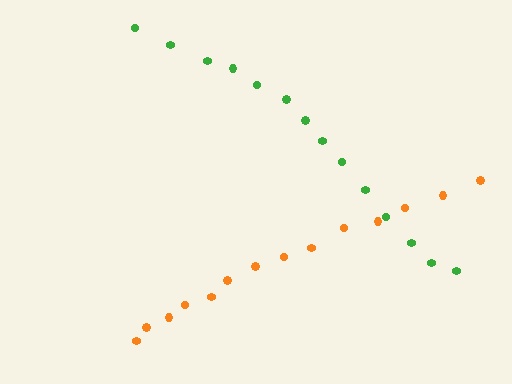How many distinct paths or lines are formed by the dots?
There are 2 distinct paths.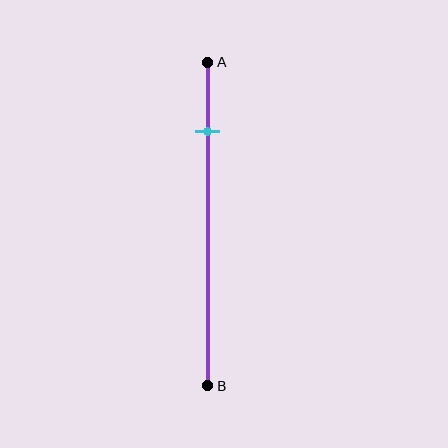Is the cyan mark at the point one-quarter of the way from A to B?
No, the mark is at about 20% from A, not at the 25% one-quarter point.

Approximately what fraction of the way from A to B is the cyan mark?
The cyan mark is approximately 20% of the way from A to B.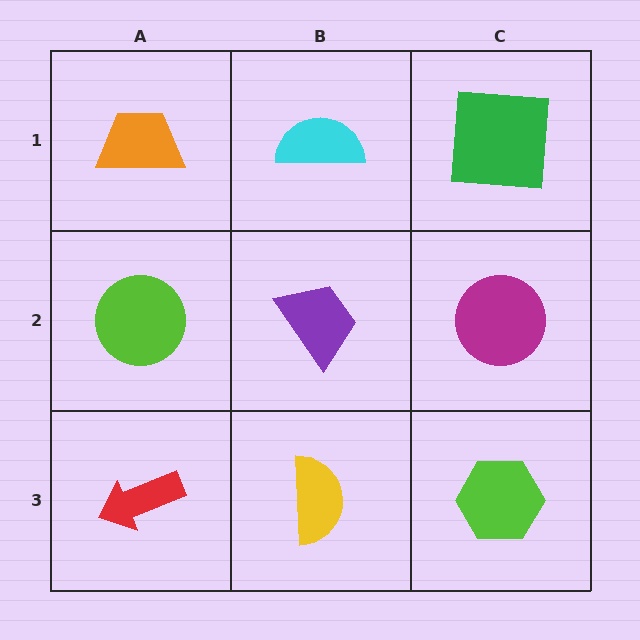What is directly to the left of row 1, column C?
A cyan semicircle.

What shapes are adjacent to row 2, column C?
A green square (row 1, column C), a lime hexagon (row 3, column C), a purple trapezoid (row 2, column B).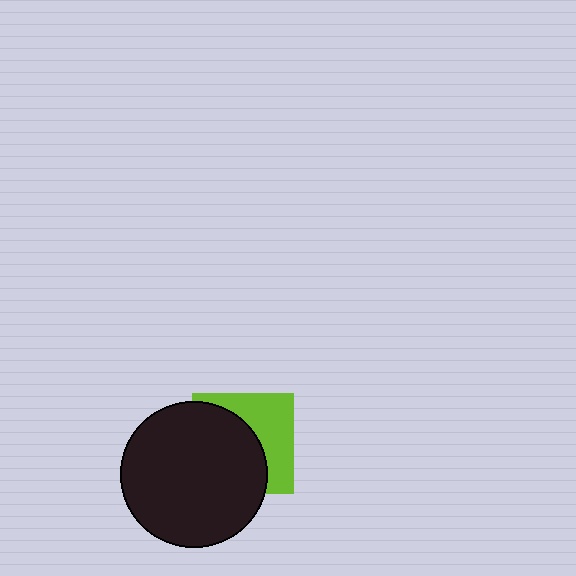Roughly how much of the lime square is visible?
A small part of it is visible (roughly 42%).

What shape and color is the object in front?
The object in front is a black circle.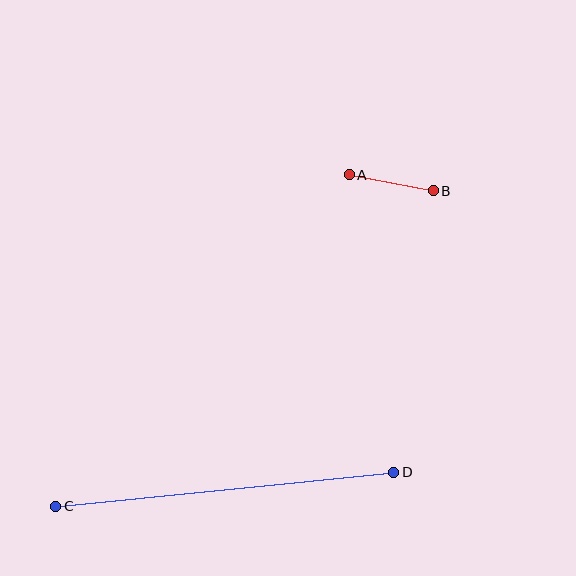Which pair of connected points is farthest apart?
Points C and D are farthest apart.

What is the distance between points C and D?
The distance is approximately 340 pixels.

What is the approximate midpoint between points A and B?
The midpoint is at approximately (391, 183) pixels.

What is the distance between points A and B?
The distance is approximately 86 pixels.